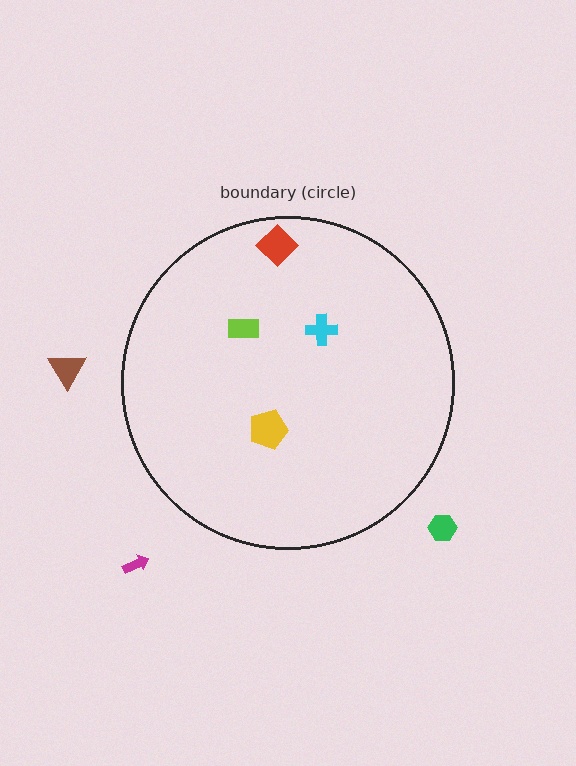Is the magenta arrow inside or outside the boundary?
Outside.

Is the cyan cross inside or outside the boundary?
Inside.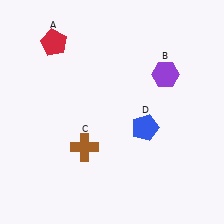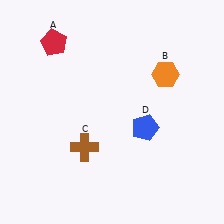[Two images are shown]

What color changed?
The hexagon (B) changed from purple in Image 1 to orange in Image 2.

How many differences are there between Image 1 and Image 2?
There is 1 difference between the two images.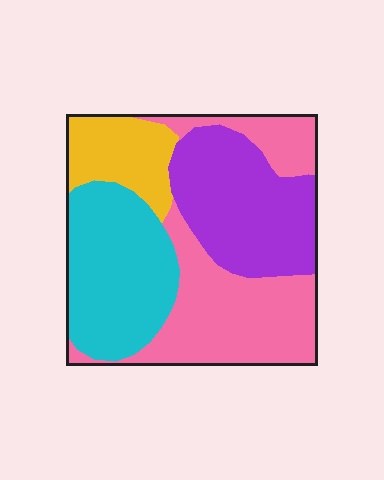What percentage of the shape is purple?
Purple covers roughly 25% of the shape.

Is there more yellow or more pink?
Pink.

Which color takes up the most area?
Pink, at roughly 35%.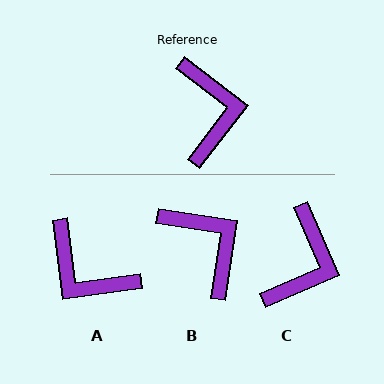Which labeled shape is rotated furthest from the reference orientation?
A, about 135 degrees away.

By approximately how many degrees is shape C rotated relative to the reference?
Approximately 29 degrees clockwise.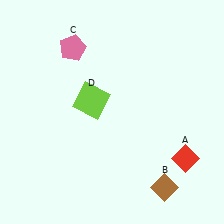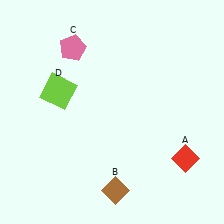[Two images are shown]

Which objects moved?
The objects that moved are: the brown diamond (B), the lime square (D).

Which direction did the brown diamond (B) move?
The brown diamond (B) moved left.